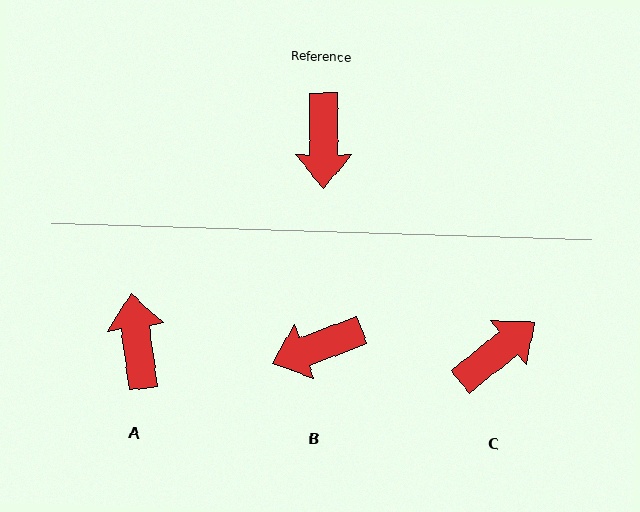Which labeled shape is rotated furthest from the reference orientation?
A, about 173 degrees away.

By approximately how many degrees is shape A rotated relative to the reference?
Approximately 173 degrees clockwise.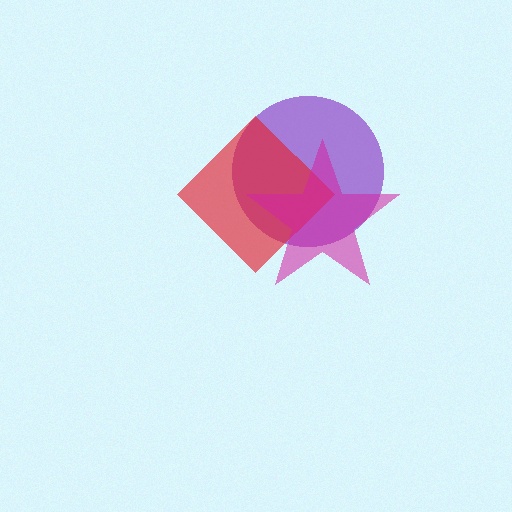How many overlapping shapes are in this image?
There are 3 overlapping shapes in the image.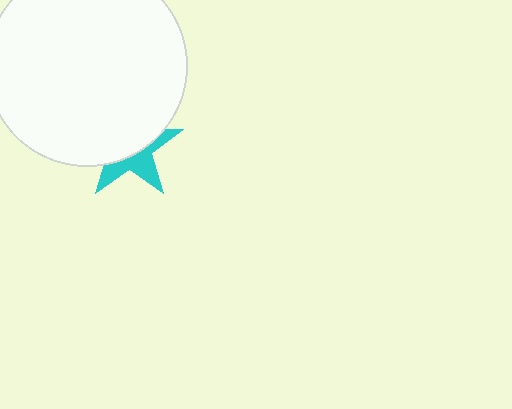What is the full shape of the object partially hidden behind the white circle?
The partially hidden object is a cyan star.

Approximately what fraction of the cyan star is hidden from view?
Roughly 59% of the cyan star is hidden behind the white circle.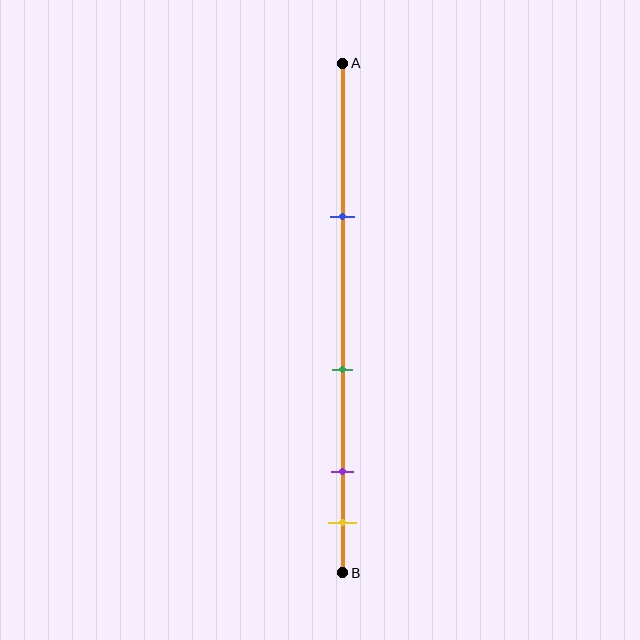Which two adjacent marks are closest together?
The purple and yellow marks are the closest adjacent pair.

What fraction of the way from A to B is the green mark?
The green mark is approximately 60% (0.6) of the way from A to B.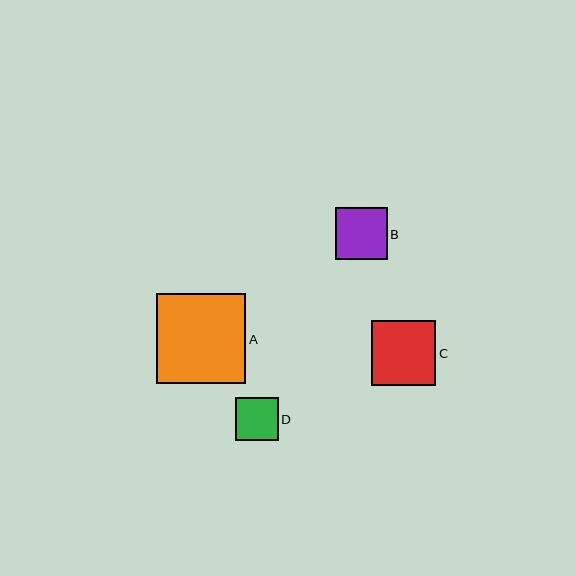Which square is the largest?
Square A is the largest with a size of approximately 90 pixels.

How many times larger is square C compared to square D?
Square C is approximately 1.5 times the size of square D.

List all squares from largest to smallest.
From largest to smallest: A, C, B, D.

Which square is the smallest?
Square D is the smallest with a size of approximately 43 pixels.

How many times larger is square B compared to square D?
Square B is approximately 1.2 times the size of square D.